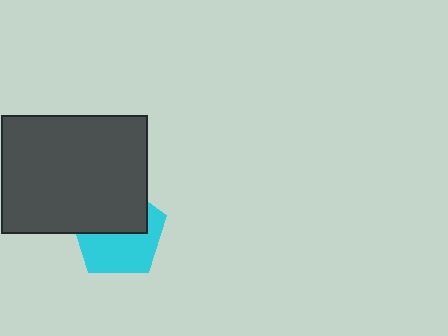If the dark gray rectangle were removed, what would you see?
You would see the complete cyan pentagon.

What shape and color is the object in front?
The object in front is a dark gray rectangle.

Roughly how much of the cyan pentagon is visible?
About half of it is visible (roughly 54%).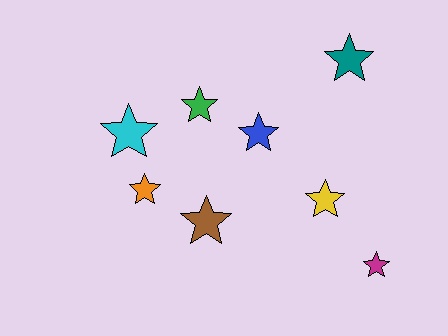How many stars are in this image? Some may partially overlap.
There are 8 stars.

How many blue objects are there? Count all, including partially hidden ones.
There is 1 blue object.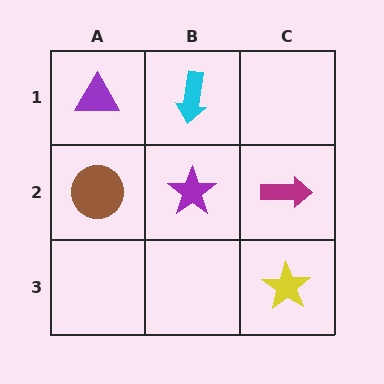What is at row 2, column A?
A brown circle.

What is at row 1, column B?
A cyan arrow.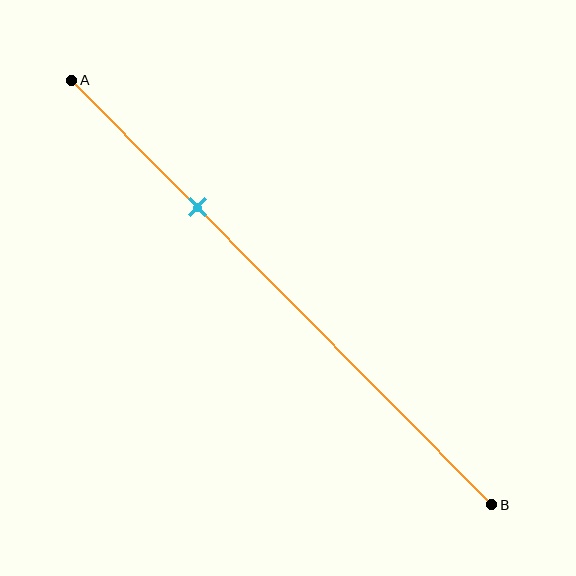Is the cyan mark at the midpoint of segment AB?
No, the mark is at about 30% from A, not at the 50% midpoint.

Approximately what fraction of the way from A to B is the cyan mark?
The cyan mark is approximately 30% of the way from A to B.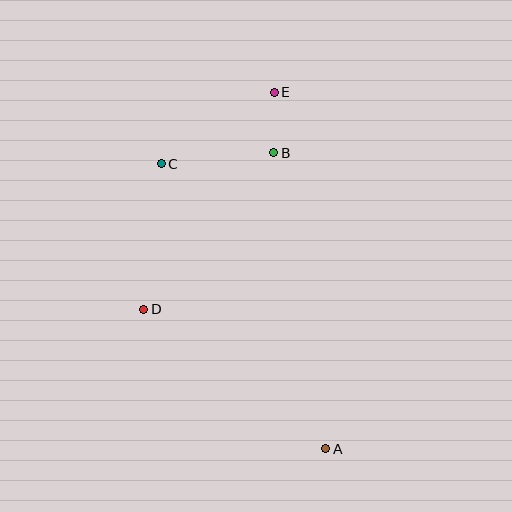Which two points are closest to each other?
Points B and E are closest to each other.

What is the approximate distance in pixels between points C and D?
The distance between C and D is approximately 147 pixels.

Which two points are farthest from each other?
Points A and E are farthest from each other.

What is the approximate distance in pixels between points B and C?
The distance between B and C is approximately 113 pixels.